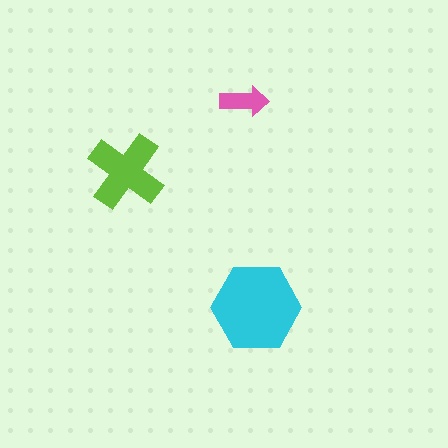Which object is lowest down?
The cyan hexagon is bottommost.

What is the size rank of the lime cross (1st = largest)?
2nd.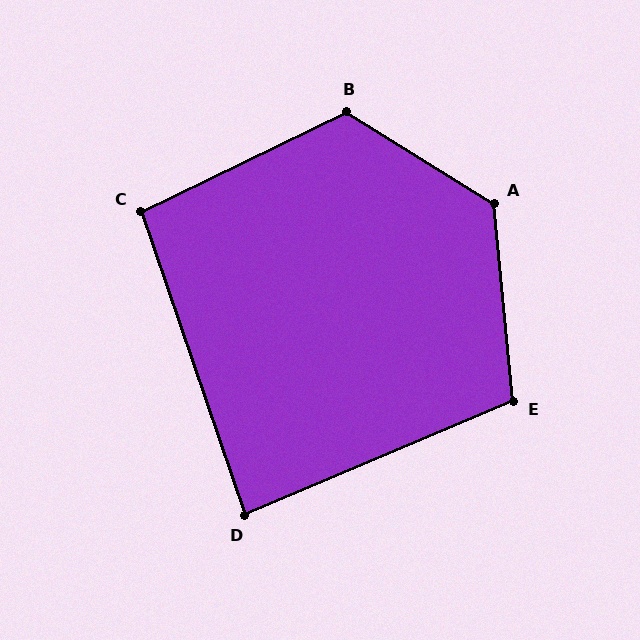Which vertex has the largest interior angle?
A, at approximately 127 degrees.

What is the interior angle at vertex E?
Approximately 108 degrees (obtuse).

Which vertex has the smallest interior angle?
D, at approximately 86 degrees.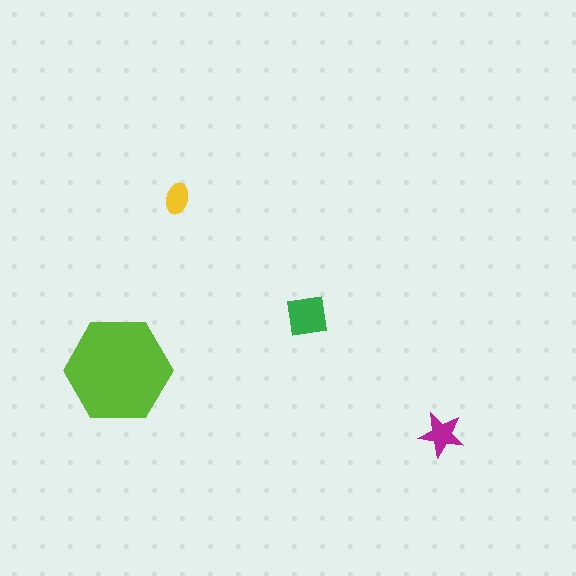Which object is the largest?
The lime hexagon.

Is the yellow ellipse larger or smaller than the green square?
Smaller.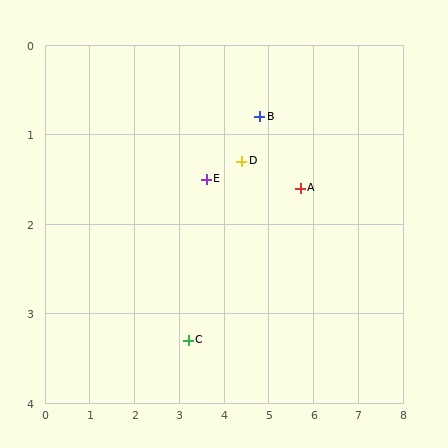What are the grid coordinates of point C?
Point C is at approximately (3.2, 3.3).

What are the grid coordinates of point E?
Point E is at approximately (3.6, 1.5).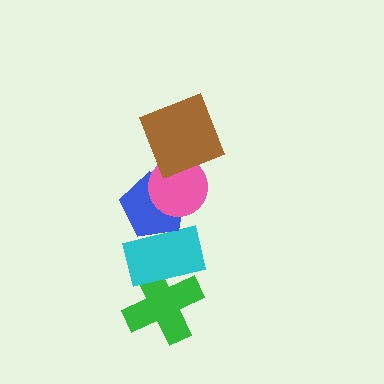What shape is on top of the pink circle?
The brown square is on top of the pink circle.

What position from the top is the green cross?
The green cross is 5th from the top.